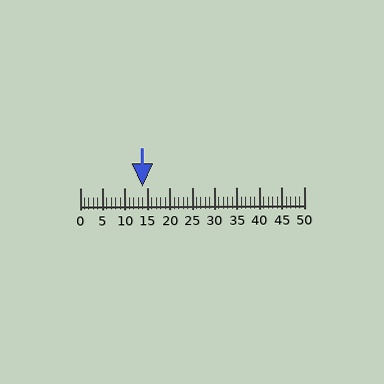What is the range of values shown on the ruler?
The ruler shows values from 0 to 50.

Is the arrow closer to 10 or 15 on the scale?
The arrow is closer to 15.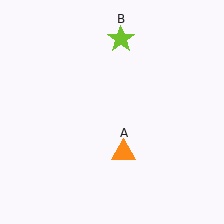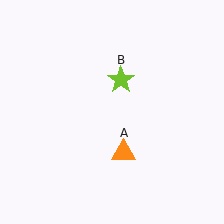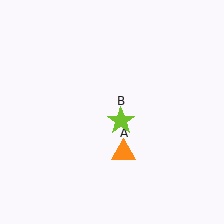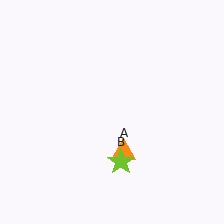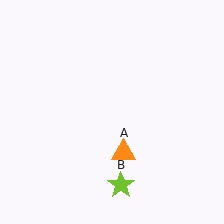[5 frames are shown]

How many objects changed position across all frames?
1 object changed position: lime star (object B).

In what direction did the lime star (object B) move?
The lime star (object B) moved down.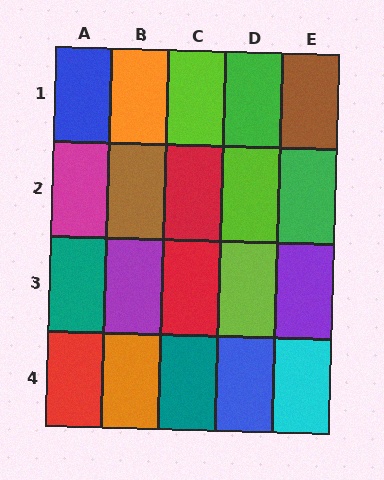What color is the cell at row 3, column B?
Purple.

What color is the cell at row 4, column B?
Orange.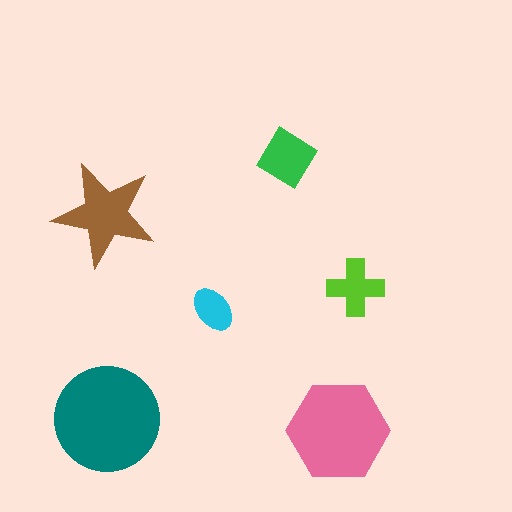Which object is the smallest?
The cyan ellipse.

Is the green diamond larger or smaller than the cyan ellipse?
Larger.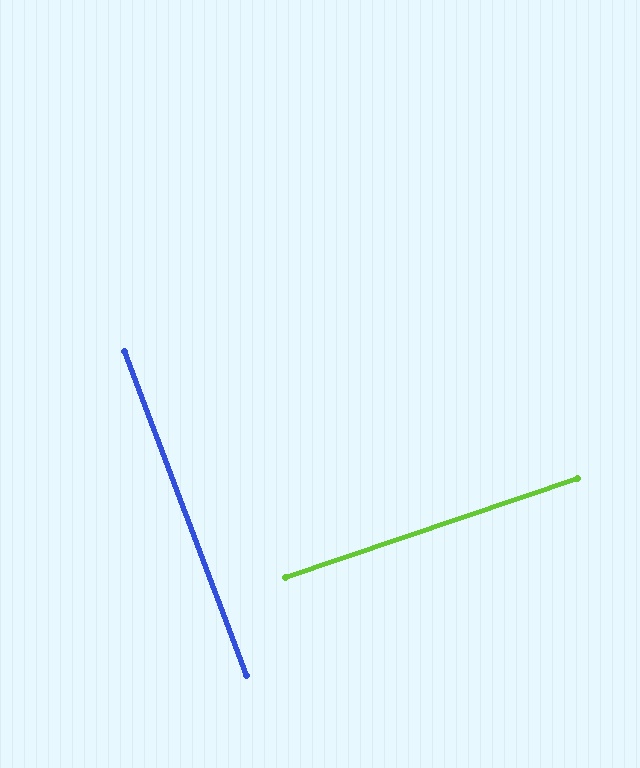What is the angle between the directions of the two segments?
Approximately 88 degrees.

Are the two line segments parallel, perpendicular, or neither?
Perpendicular — they meet at approximately 88°.